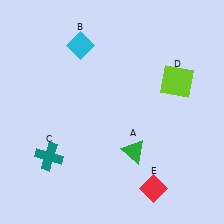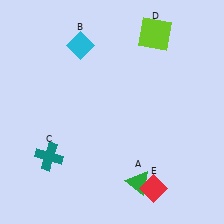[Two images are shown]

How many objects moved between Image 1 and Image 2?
2 objects moved between the two images.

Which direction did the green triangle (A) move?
The green triangle (A) moved down.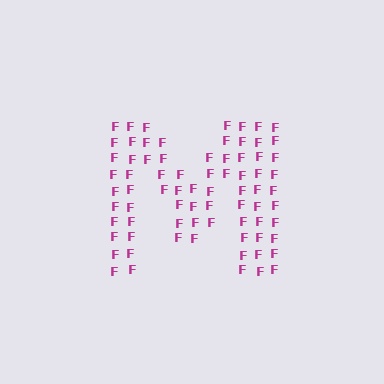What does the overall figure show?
The overall figure shows the letter M.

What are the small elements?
The small elements are letter F's.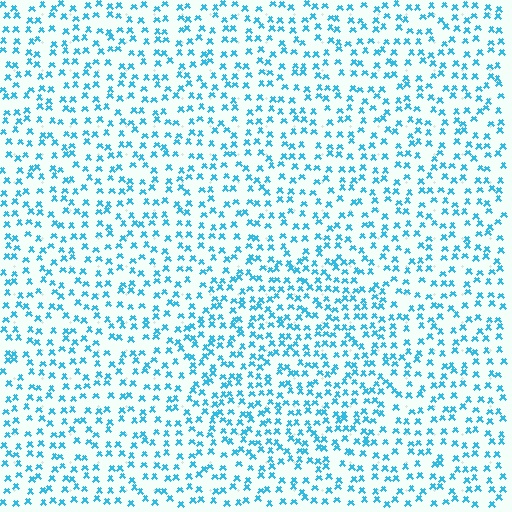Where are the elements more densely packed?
The elements are more densely packed inside the circle boundary.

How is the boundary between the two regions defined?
The boundary is defined by a change in element density (approximately 1.5x ratio). All elements are the same color, size, and shape.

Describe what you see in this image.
The image contains small cyan elements arranged at two different densities. A circle-shaped region is visible where the elements are more densely packed than the surrounding area.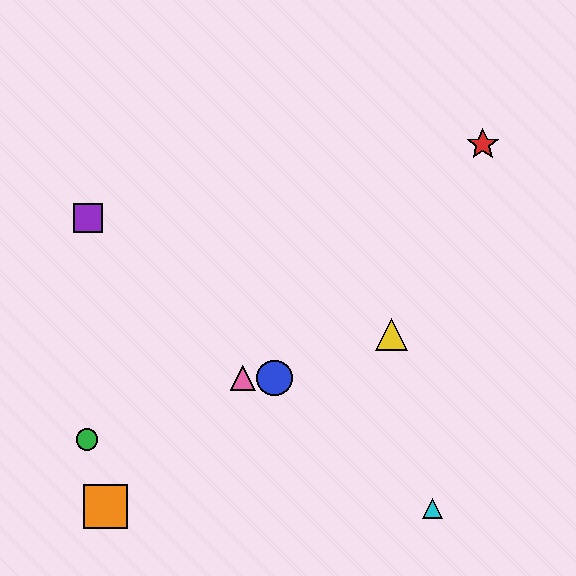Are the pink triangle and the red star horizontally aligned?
No, the pink triangle is at y≈378 and the red star is at y≈144.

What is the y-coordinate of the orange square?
The orange square is at y≈507.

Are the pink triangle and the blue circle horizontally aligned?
Yes, both are at y≈378.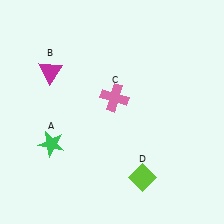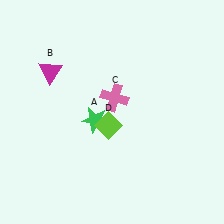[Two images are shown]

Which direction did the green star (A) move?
The green star (A) moved right.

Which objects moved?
The objects that moved are: the green star (A), the lime diamond (D).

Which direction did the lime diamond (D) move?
The lime diamond (D) moved up.